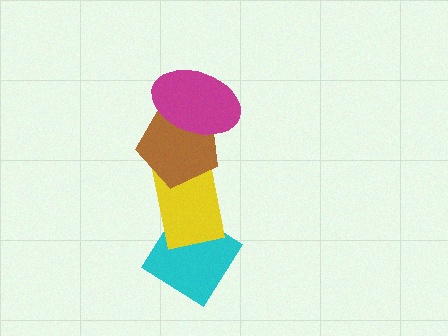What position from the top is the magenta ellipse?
The magenta ellipse is 1st from the top.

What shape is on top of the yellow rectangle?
The brown pentagon is on top of the yellow rectangle.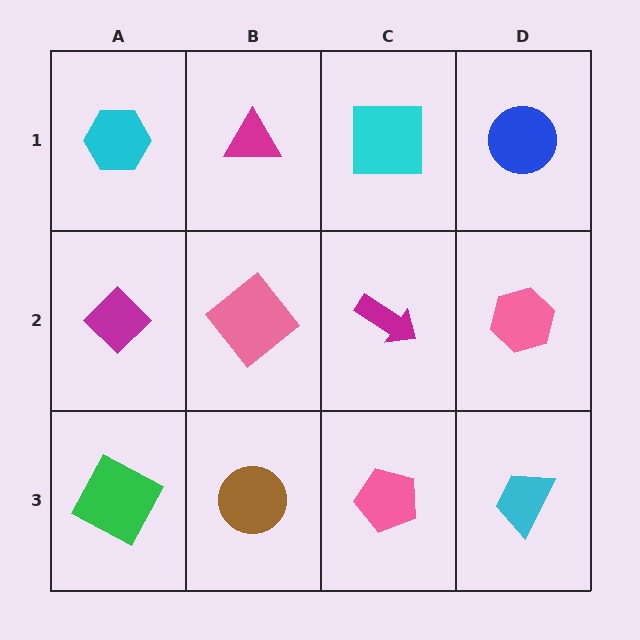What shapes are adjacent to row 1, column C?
A magenta arrow (row 2, column C), a magenta triangle (row 1, column B), a blue circle (row 1, column D).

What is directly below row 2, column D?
A cyan trapezoid.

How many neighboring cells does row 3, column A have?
2.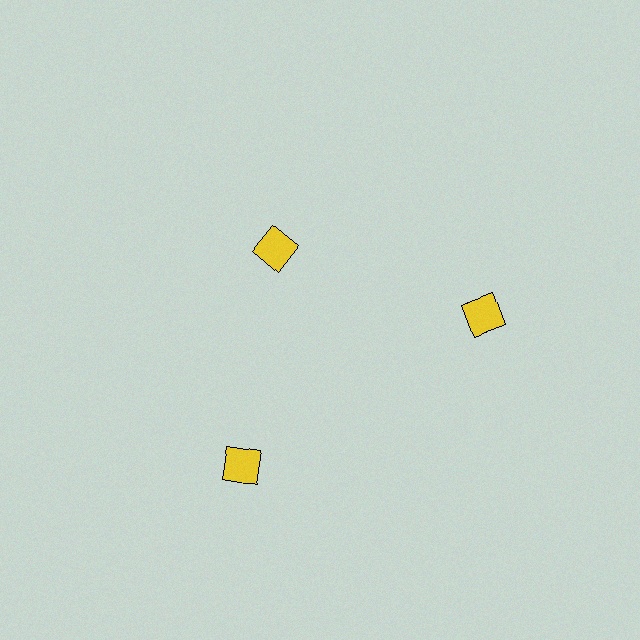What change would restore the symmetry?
The symmetry would be restored by moving it outward, back onto the ring so that all 3 diamonds sit at equal angles and equal distance from the center.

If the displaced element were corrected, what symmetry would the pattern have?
It would have 3-fold rotational symmetry — the pattern would map onto itself every 120 degrees.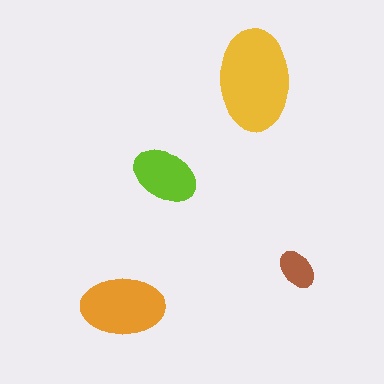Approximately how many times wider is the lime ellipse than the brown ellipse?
About 1.5 times wider.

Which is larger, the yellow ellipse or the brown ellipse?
The yellow one.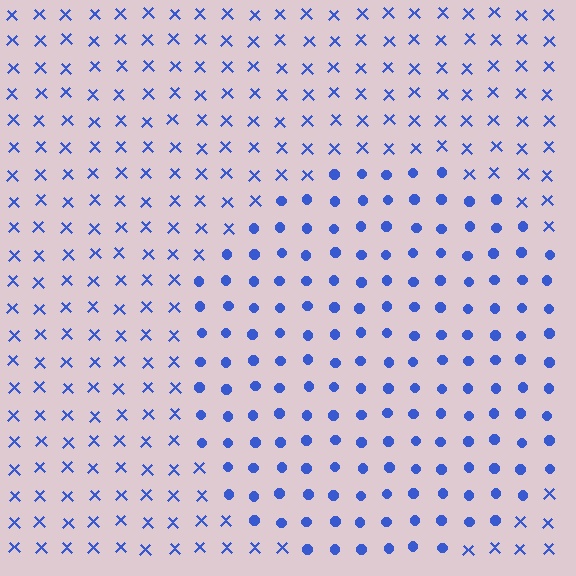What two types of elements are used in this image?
The image uses circles inside the circle region and X marks outside it.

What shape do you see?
I see a circle.